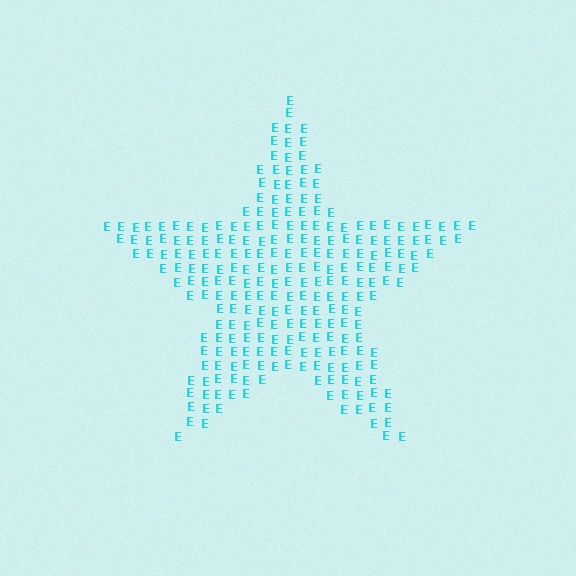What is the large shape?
The large shape is a star.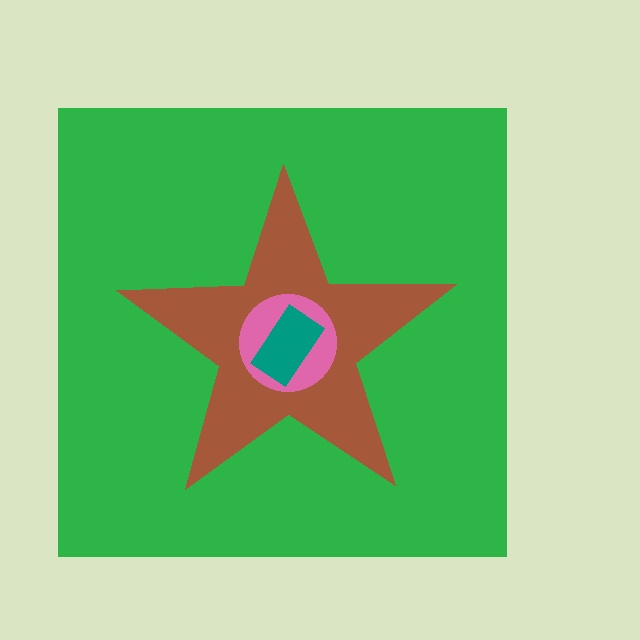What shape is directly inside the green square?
The brown star.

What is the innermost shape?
The teal rectangle.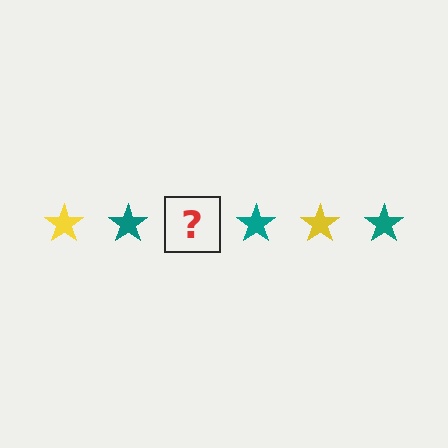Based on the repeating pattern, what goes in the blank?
The blank should be a yellow star.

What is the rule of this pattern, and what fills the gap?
The rule is that the pattern cycles through yellow, teal stars. The gap should be filled with a yellow star.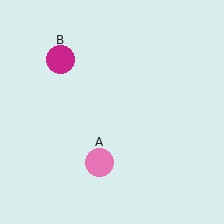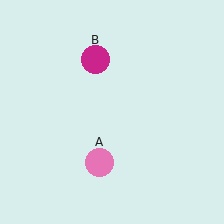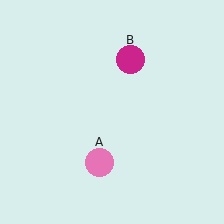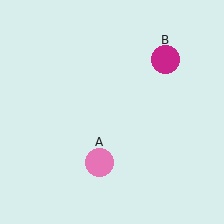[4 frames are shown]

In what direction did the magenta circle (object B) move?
The magenta circle (object B) moved right.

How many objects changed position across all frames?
1 object changed position: magenta circle (object B).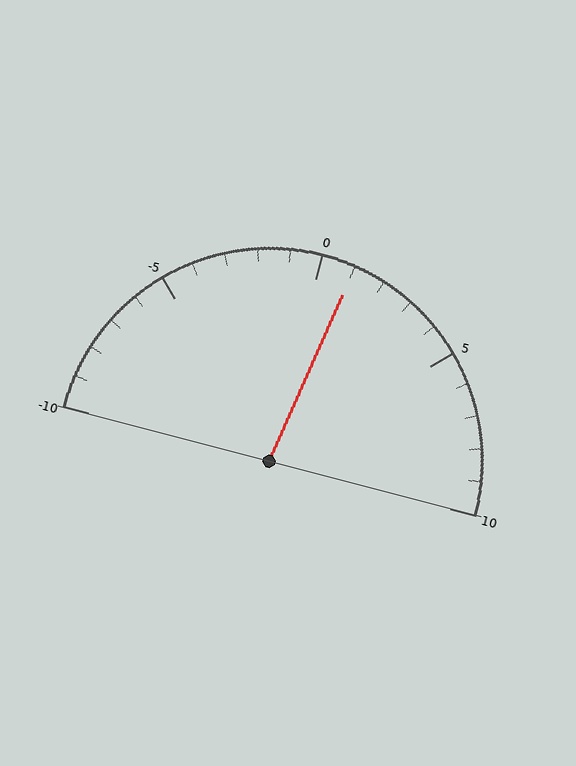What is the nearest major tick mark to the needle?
The nearest major tick mark is 0.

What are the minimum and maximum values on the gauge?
The gauge ranges from -10 to 10.